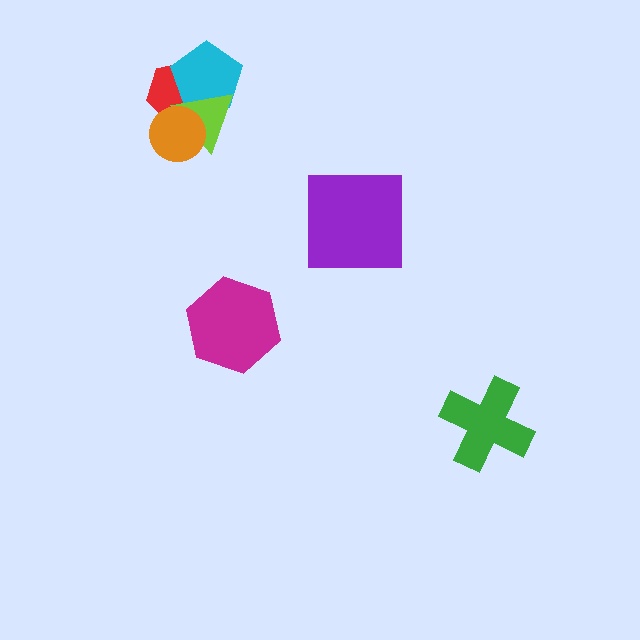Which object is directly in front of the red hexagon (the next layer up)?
The cyan pentagon is directly in front of the red hexagon.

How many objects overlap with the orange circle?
2 objects overlap with the orange circle.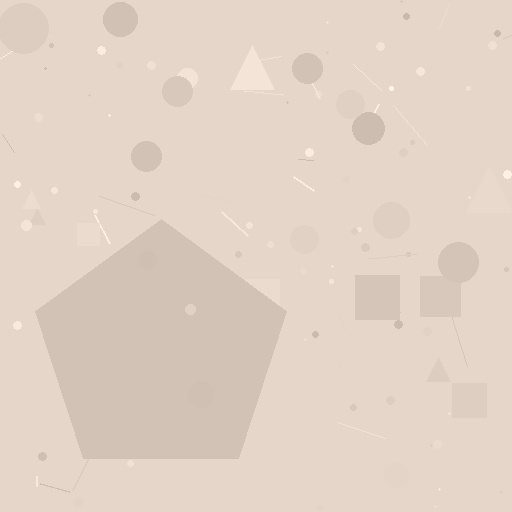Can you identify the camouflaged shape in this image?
The camouflaged shape is a pentagon.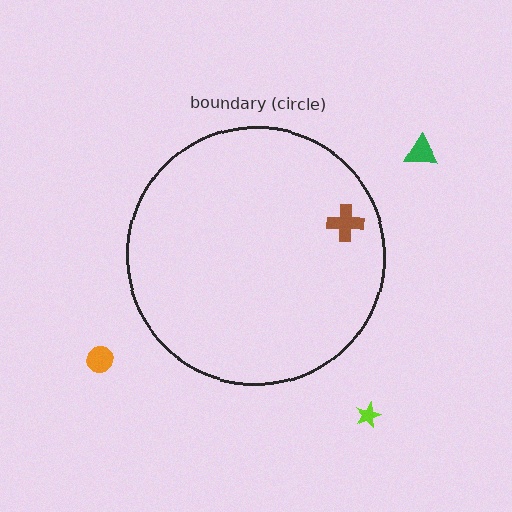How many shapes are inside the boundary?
1 inside, 3 outside.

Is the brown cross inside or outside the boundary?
Inside.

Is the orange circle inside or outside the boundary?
Outside.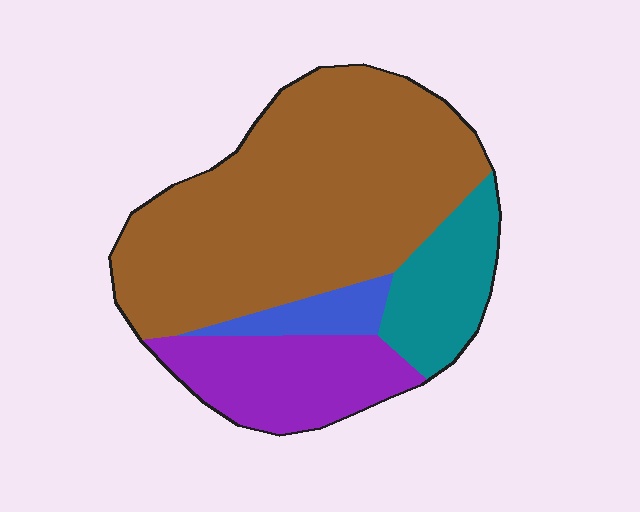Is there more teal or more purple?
Purple.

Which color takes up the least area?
Blue, at roughly 5%.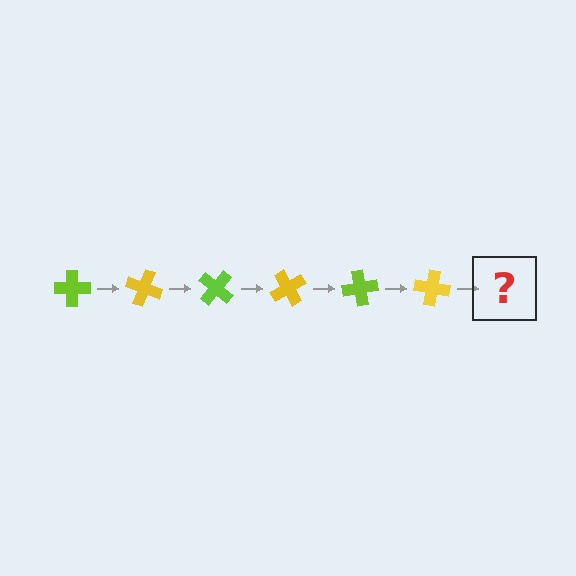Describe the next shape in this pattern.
It should be a lime cross, rotated 120 degrees from the start.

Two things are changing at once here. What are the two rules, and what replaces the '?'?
The two rules are that it rotates 20 degrees each step and the color cycles through lime and yellow. The '?' should be a lime cross, rotated 120 degrees from the start.